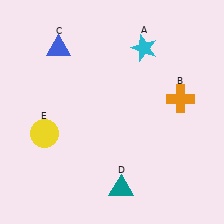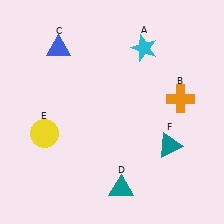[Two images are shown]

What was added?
A teal triangle (F) was added in Image 2.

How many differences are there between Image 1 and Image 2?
There is 1 difference between the two images.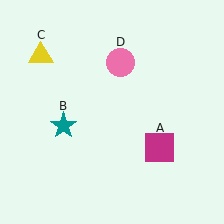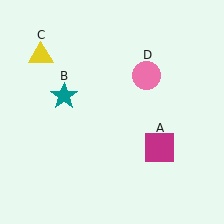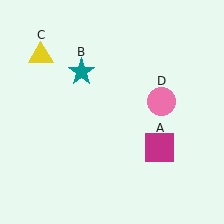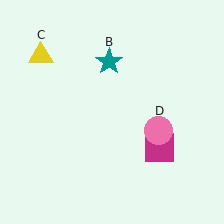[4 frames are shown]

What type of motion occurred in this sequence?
The teal star (object B), pink circle (object D) rotated clockwise around the center of the scene.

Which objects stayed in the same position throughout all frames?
Magenta square (object A) and yellow triangle (object C) remained stationary.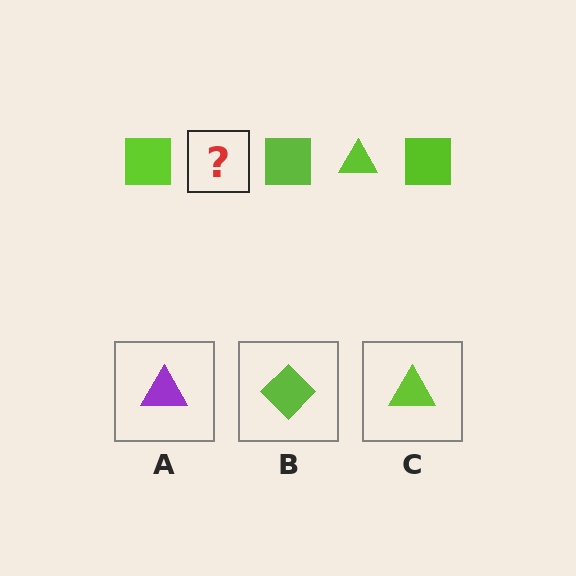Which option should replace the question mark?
Option C.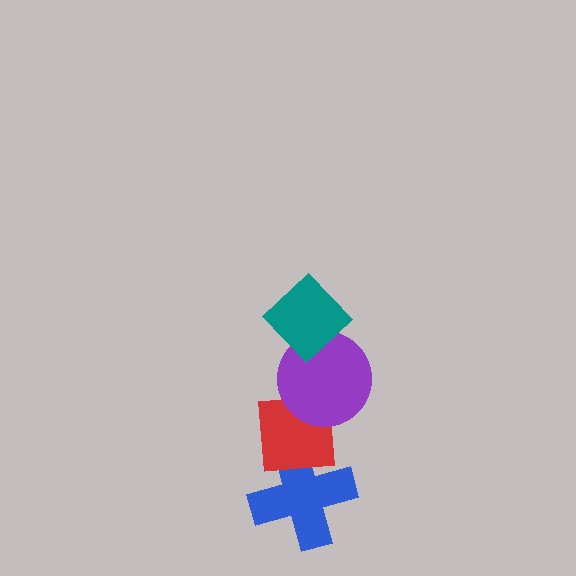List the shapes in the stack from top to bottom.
From top to bottom: the teal diamond, the purple circle, the red square, the blue cross.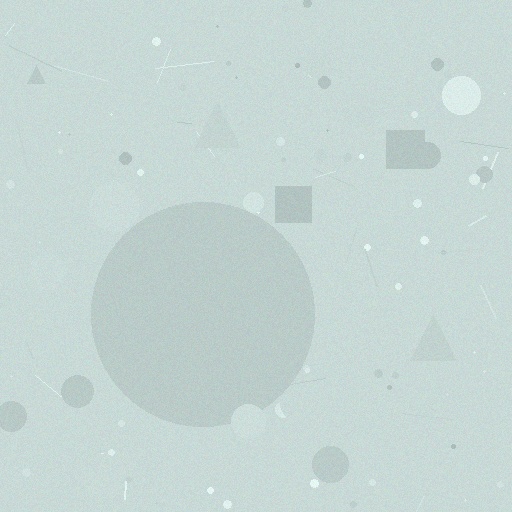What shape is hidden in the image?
A circle is hidden in the image.